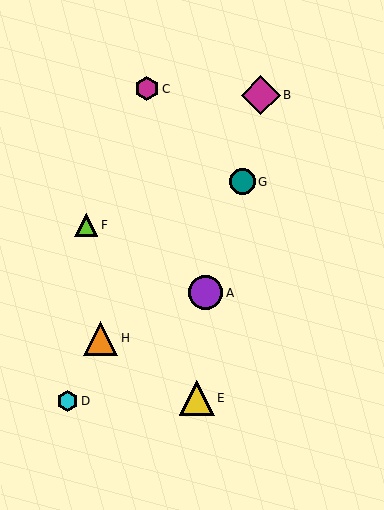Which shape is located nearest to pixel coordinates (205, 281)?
The purple circle (labeled A) at (206, 293) is nearest to that location.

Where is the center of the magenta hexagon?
The center of the magenta hexagon is at (146, 89).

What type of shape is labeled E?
Shape E is a yellow triangle.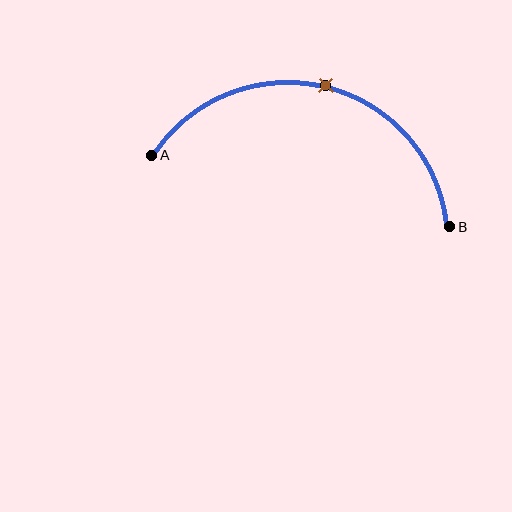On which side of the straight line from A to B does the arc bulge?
The arc bulges above the straight line connecting A and B.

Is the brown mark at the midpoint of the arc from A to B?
Yes. The brown mark lies on the arc at equal arc-length from both A and B — it is the arc midpoint.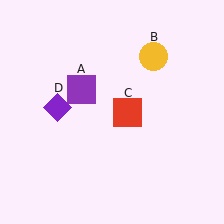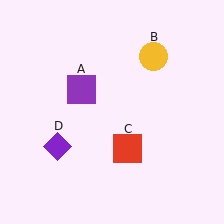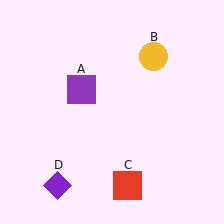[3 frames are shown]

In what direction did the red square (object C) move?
The red square (object C) moved down.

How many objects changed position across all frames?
2 objects changed position: red square (object C), purple diamond (object D).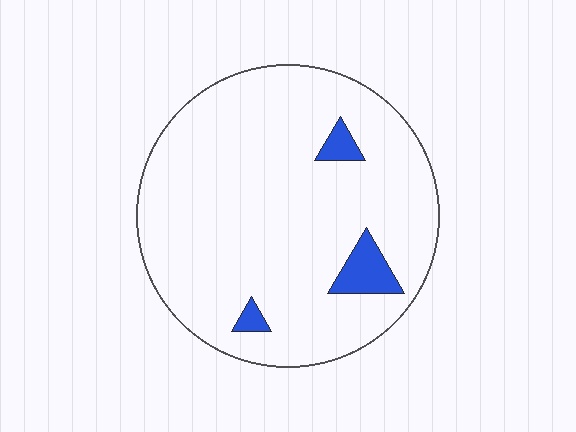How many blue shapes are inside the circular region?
3.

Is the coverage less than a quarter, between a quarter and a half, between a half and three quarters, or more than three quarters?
Less than a quarter.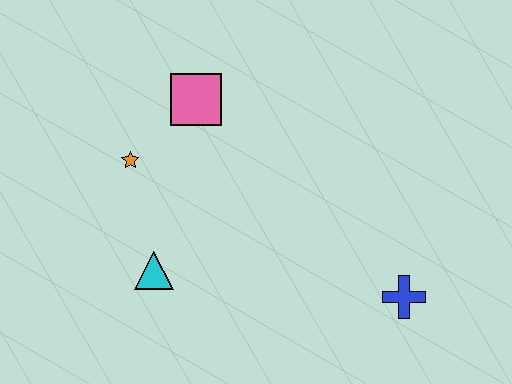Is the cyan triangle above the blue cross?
Yes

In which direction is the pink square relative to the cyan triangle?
The pink square is above the cyan triangle.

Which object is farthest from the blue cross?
The orange star is farthest from the blue cross.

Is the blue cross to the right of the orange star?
Yes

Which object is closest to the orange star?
The pink square is closest to the orange star.